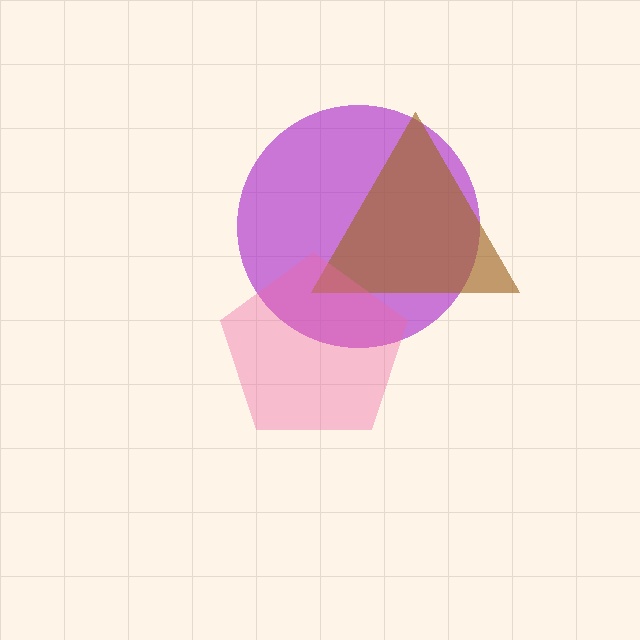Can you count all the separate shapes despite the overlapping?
Yes, there are 3 separate shapes.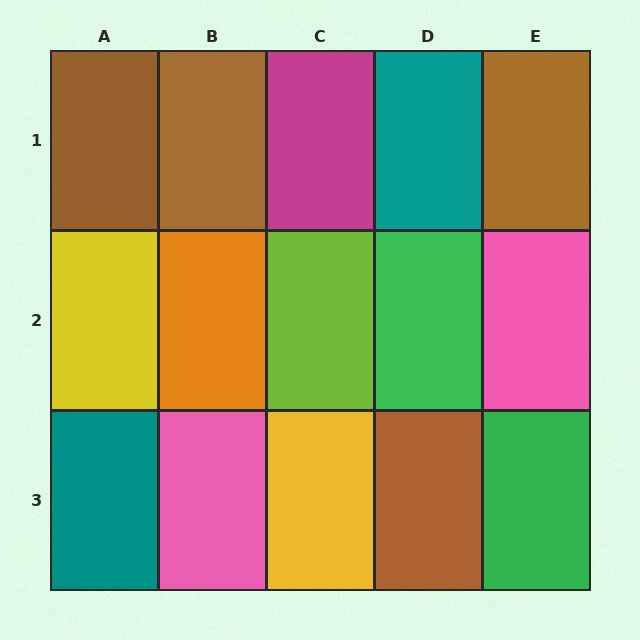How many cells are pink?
2 cells are pink.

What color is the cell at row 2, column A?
Yellow.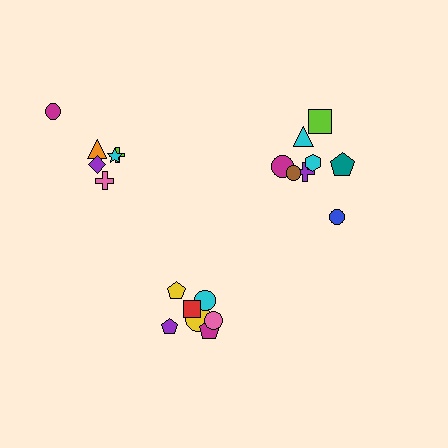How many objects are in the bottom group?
There are 7 objects.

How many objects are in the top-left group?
There are 6 objects.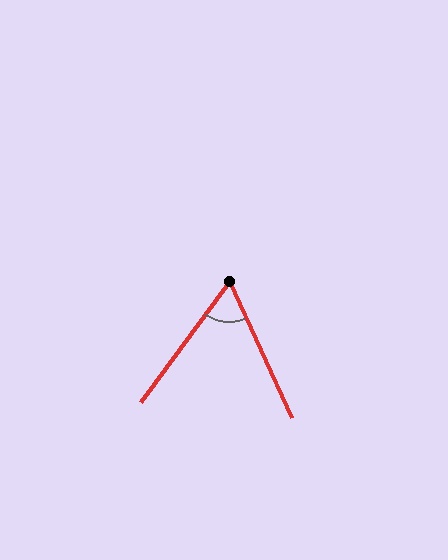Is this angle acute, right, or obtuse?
It is acute.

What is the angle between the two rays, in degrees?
Approximately 61 degrees.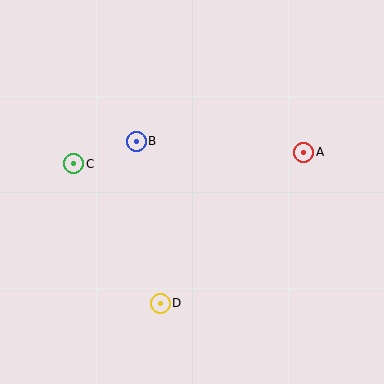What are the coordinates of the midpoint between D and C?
The midpoint between D and C is at (117, 234).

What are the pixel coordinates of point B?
Point B is at (136, 141).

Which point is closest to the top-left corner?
Point C is closest to the top-left corner.